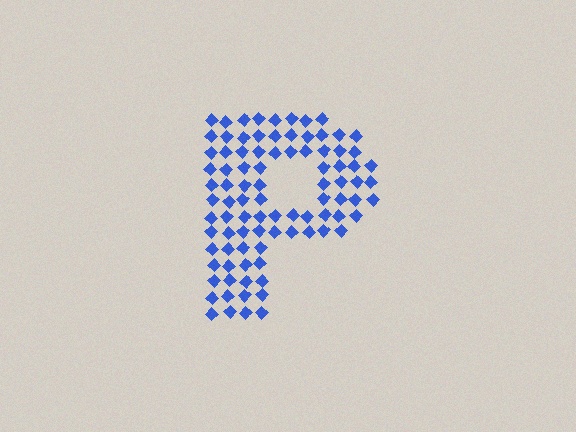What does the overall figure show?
The overall figure shows the letter P.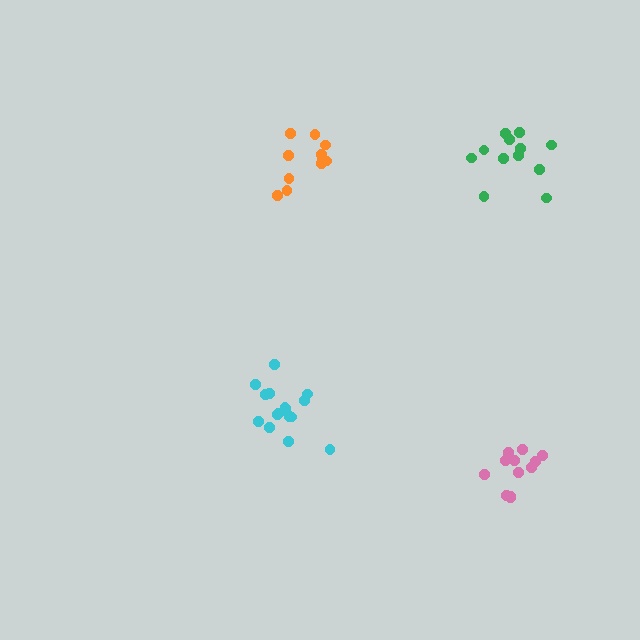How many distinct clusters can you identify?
There are 4 distinct clusters.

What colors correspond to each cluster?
The clusters are colored: orange, green, cyan, pink.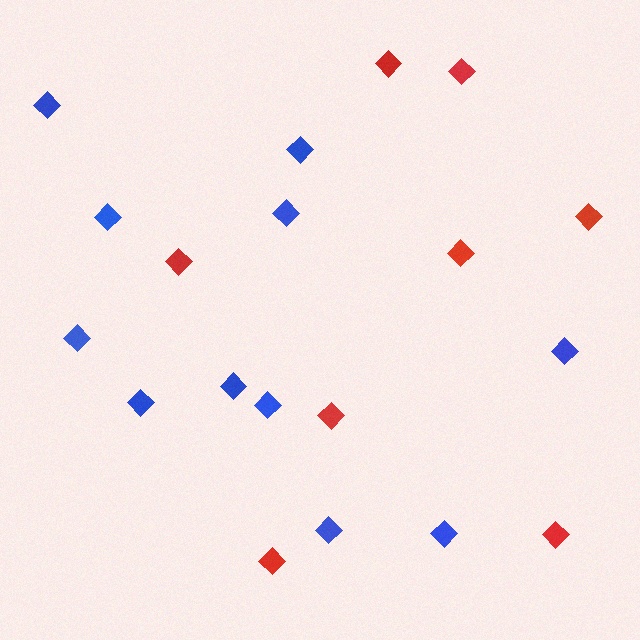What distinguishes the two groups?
There are 2 groups: one group of red diamonds (8) and one group of blue diamonds (11).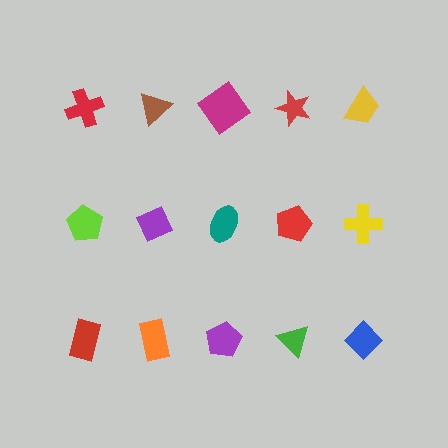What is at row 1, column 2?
A brown triangle.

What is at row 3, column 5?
A blue diamond.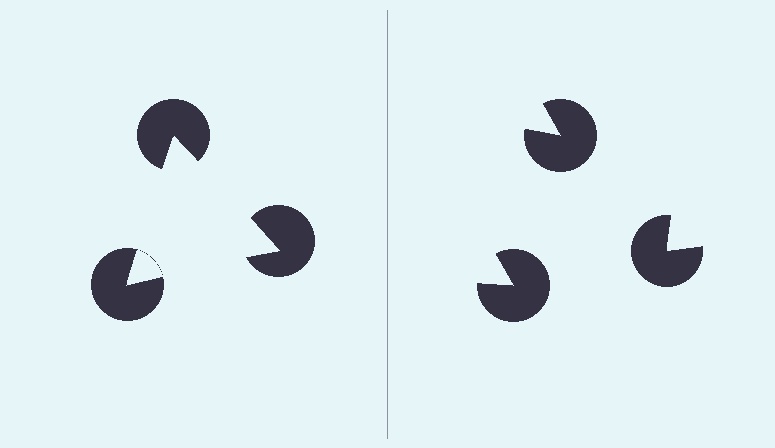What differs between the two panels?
The pac-man discs are positioned identically on both sides; only the wedge orientations differ. On the left they align to a triangle; on the right they are misaligned.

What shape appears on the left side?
An illusory triangle.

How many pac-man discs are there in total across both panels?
6 — 3 on each side.